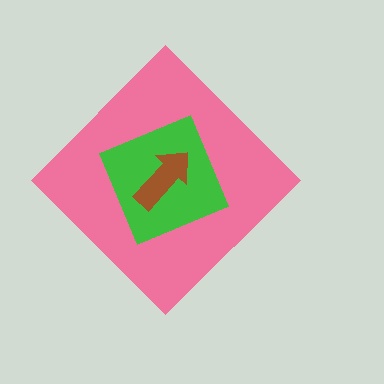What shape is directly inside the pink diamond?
The green square.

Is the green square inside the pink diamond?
Yes.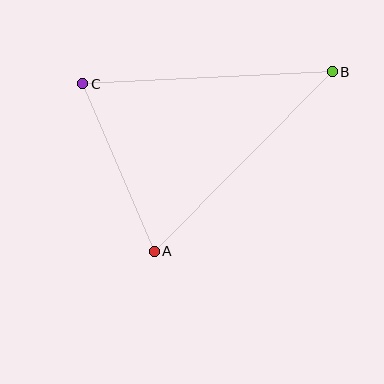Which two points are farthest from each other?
Points A and B are farthest from each other.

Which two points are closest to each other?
Points A and C are closest to each other.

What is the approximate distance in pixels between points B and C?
The distance between B and C is approximately 250 pixels.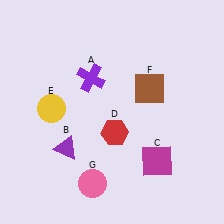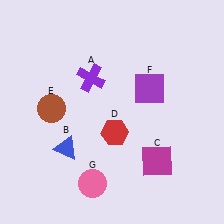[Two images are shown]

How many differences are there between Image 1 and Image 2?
There are 3 differences between the two images.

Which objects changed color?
B changed from purple to blue. E changed from yellow to brown. F changed from brown to purple.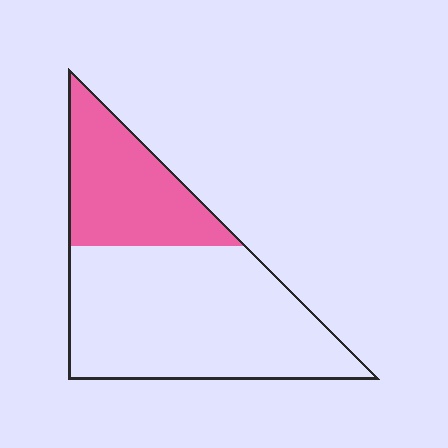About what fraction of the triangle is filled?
About one third (1/3).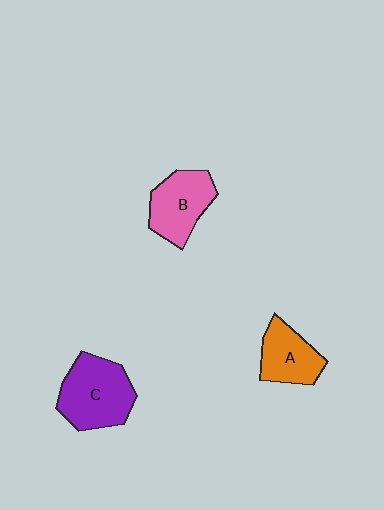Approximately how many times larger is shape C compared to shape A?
Approximately 1.5 times.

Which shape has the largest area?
Shape C (purple).